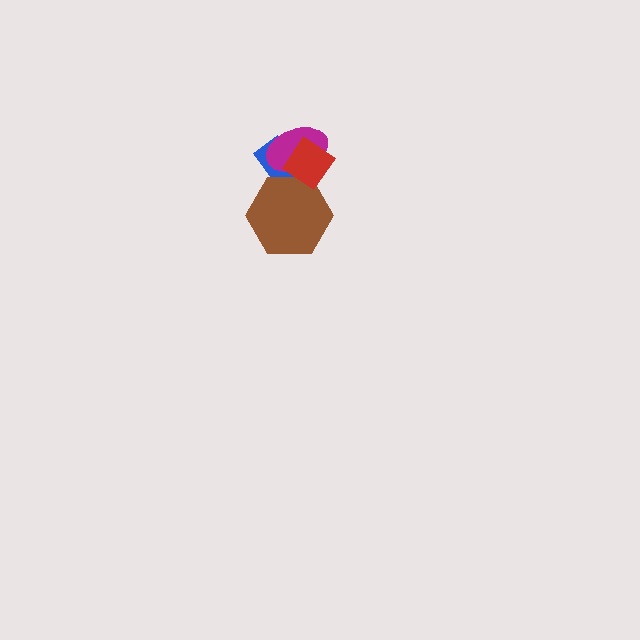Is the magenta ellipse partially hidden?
Yes, it is partially covered by another shape.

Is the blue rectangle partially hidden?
Yes, it is partially covered by another shape.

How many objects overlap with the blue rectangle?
3 objects overlap with the blue rectangle.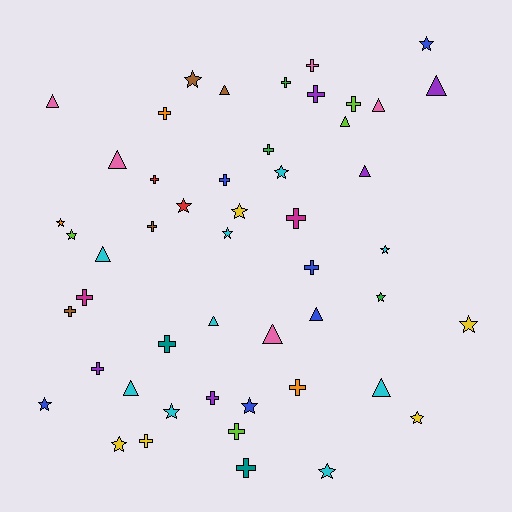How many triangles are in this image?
There are 13 triangles.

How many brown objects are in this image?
There are 4 brown objects.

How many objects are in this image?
There are 50 objects.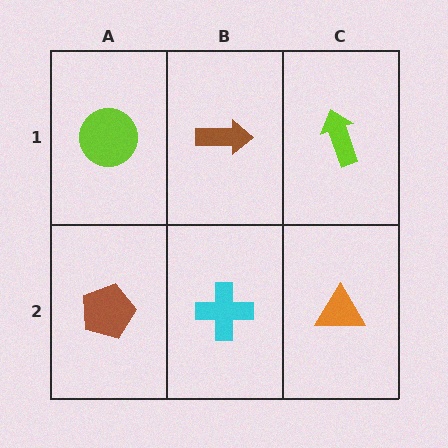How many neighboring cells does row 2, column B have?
3.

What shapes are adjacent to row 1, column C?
An orange triangle (row 2, column C), a brown arrow (row 1, column B).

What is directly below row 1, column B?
A cyan cross.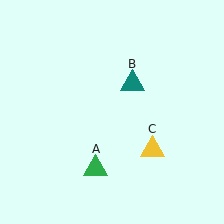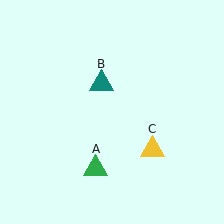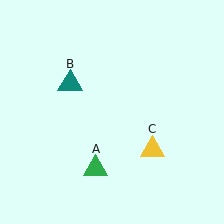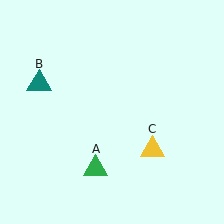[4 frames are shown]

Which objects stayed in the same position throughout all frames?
Green triangle (object A) and yellow triangle (object C) remained stationary.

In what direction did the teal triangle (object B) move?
The teal triangle (object B) moved left.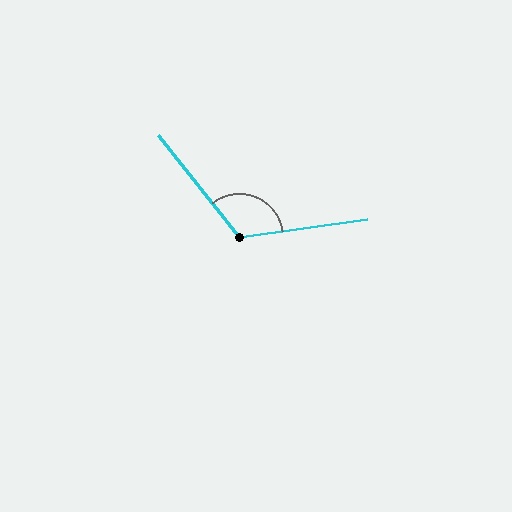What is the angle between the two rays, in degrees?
Approximately 121 degrees.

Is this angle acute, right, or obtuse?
It is obtuse.